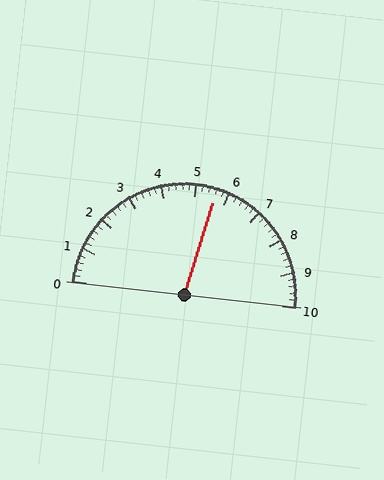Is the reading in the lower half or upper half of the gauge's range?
The reading is in the upper half of the range (0 to 10).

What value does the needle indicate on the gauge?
The needle indicates approximately 5.6.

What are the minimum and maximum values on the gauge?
The gauge ranges from 0 to 10.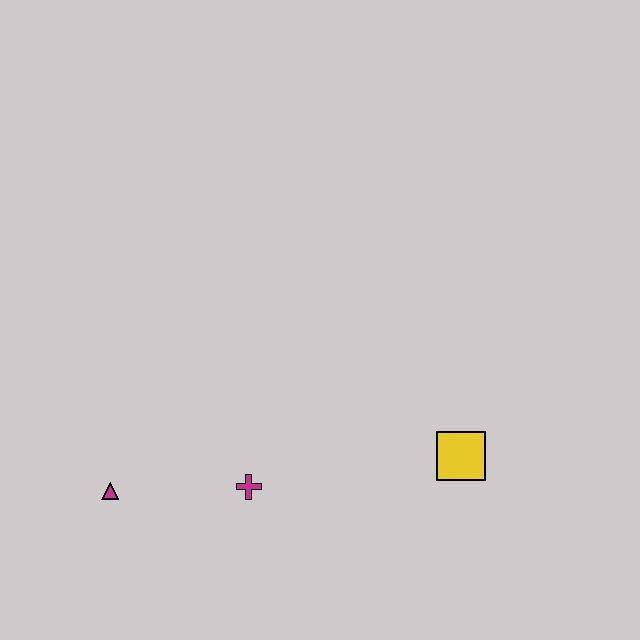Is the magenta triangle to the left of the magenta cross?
Yes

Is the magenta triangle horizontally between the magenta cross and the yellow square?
No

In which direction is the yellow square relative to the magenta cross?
The yellow square is to the right of the magenta cross.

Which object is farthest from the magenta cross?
The yellow square is farthest from the magenta cross.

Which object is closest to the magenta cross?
The magenta triangle is closest to the magenta cross.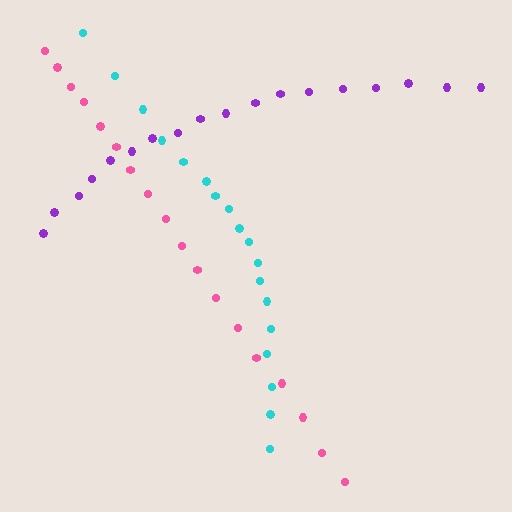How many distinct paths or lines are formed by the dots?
There are 3 distinct paths.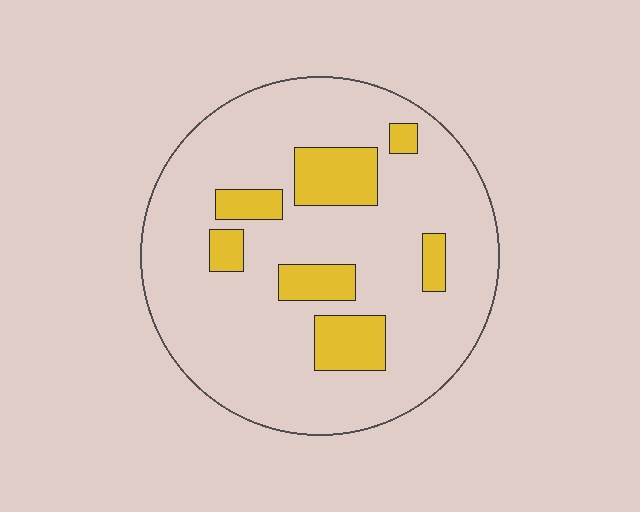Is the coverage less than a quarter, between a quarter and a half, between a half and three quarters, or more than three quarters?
Less than a quarter.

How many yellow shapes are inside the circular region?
7.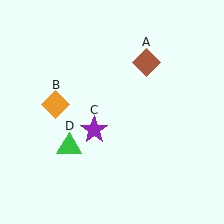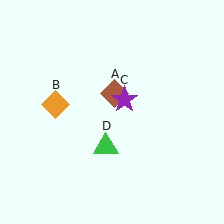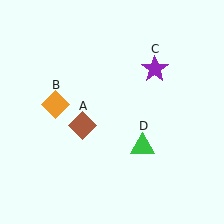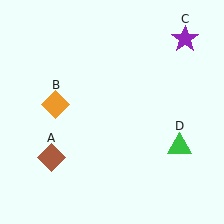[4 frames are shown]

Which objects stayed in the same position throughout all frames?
Orange diamond (object B) remained stationary.